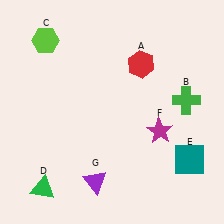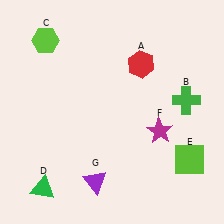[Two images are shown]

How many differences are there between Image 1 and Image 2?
There is 1 difference between the two images.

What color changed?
The square (E) changed from teal in Image 1 to lime in Image 2.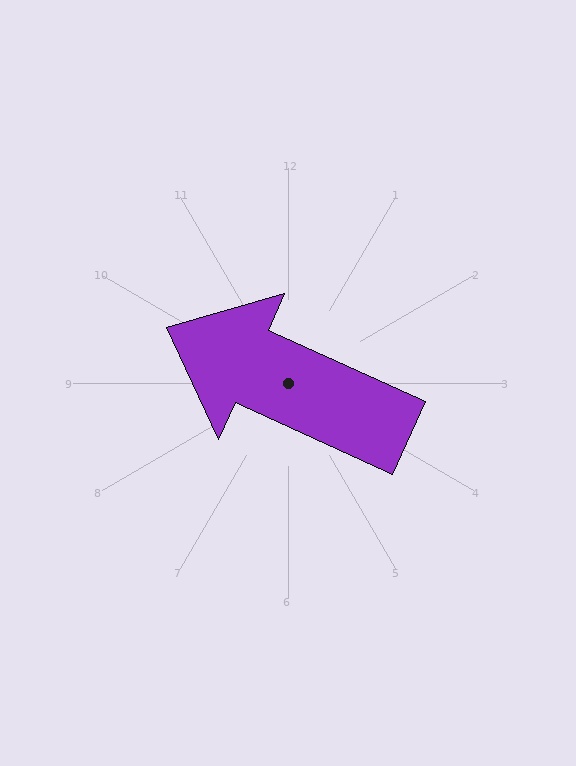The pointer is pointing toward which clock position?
Roughly 10 o'clock.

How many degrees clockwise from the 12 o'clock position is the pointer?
Approximately 294 degrees.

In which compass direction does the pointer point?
Northwest.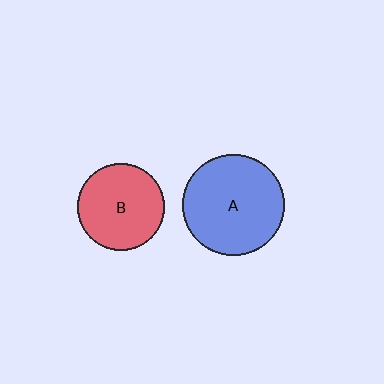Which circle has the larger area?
Circle A (blue).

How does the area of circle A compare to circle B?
Approximately 1.3 times.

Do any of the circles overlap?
No, none of the circles overlap.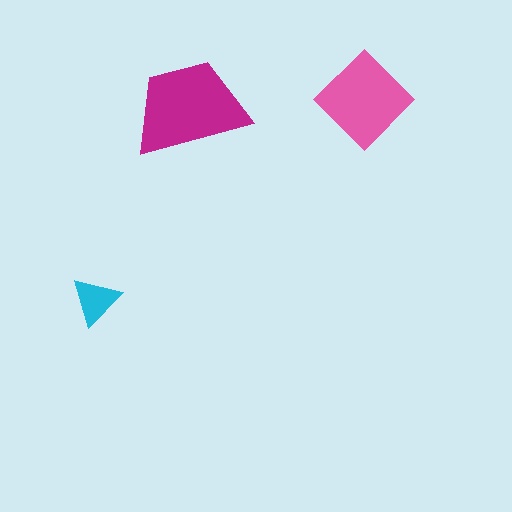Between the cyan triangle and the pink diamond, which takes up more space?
The pink diamond.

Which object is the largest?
The magenta trapezoid.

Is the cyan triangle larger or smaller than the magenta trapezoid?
Smaller.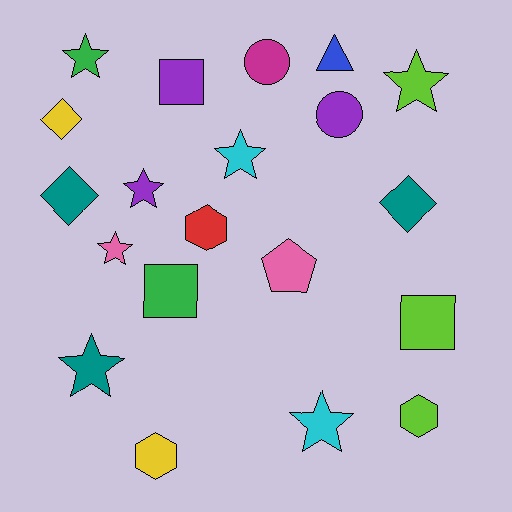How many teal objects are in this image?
There are 3 teal objects.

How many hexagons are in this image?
There are 3 hexagons.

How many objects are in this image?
There are 20 objects.